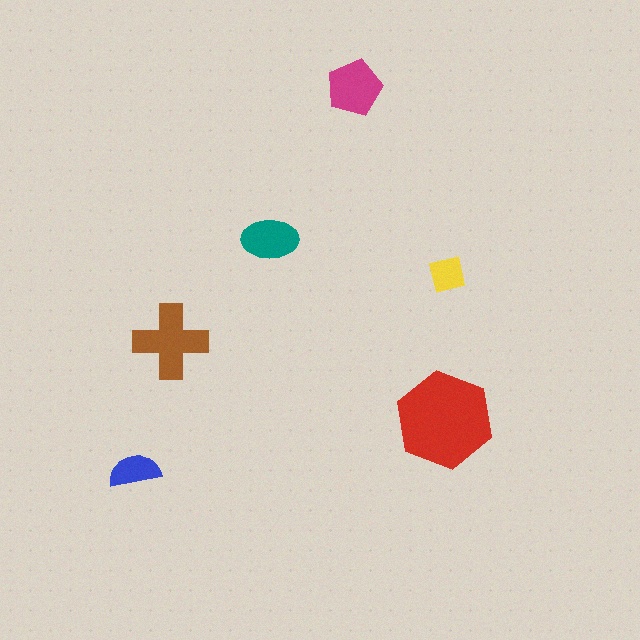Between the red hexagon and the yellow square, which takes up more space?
The red hexagon.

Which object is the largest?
The red hexagon.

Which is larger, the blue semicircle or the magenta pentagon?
The magenta pentagon.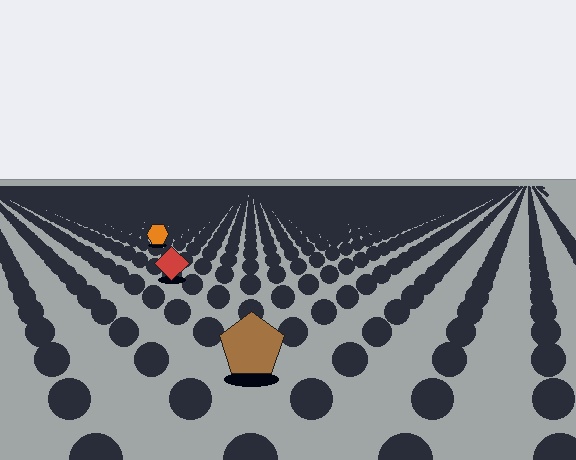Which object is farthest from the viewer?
The orange hexagon is farthest from the viewer. It appears smaller and the ground texture around it is denser.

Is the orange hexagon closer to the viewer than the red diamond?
No. The red diamond is closer — you can tell from the texture gradient: the ground texture is coarser near it.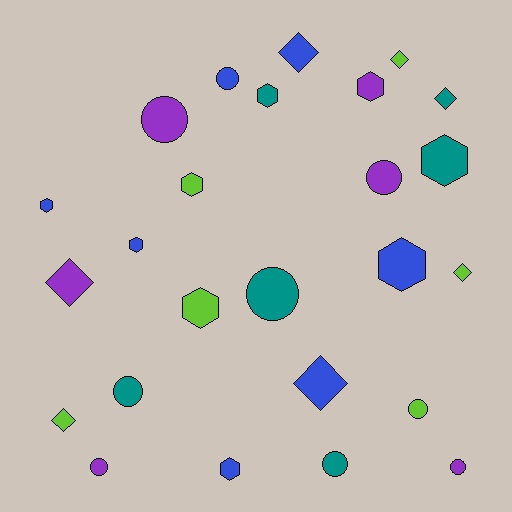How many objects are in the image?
There are 25 objects.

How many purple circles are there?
There are 4 purple circles.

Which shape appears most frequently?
Hexagon, with 9 objects.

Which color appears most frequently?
Blue, with 7 objects.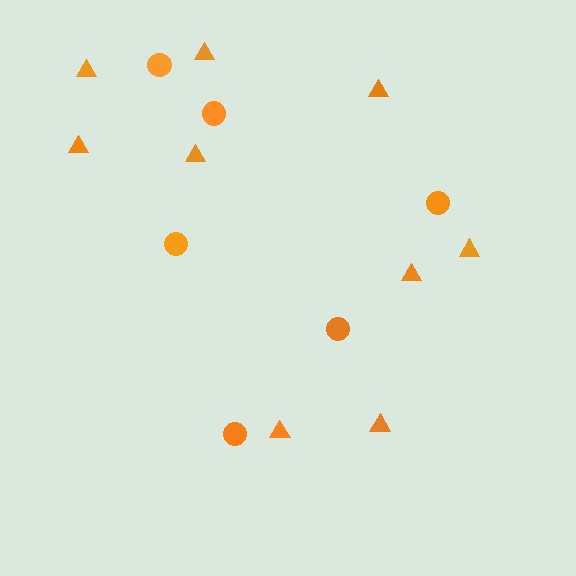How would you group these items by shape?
There are 2 groups: one group of circles (6) and one group of triangles (9).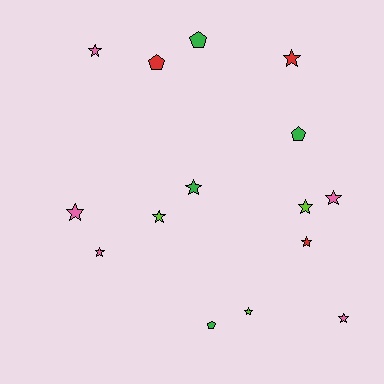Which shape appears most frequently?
Star, with 11 objects.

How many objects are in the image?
There are 15 objects.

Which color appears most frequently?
Pink, with 5 objects.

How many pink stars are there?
There are 5 pink stars.